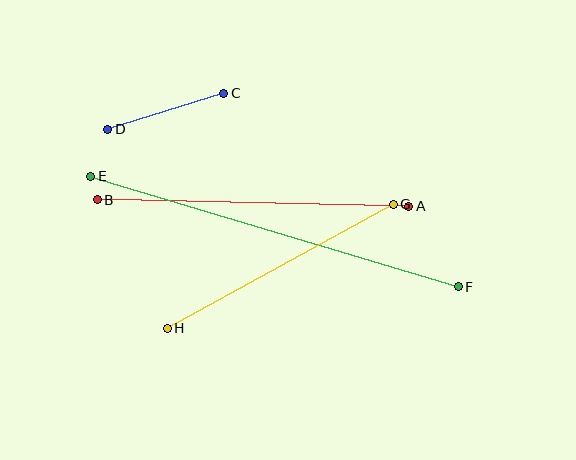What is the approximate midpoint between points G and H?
The midpoint is at approximately (280, 266) pixels.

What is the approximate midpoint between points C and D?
The midpoint is at approximately (166, 111) pixels.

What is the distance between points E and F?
The distance is approximately 384 pixels.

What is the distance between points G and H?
The distance is approximately 258 pixels.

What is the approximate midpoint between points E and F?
The midpoint is at approximately (275, 232) pixels.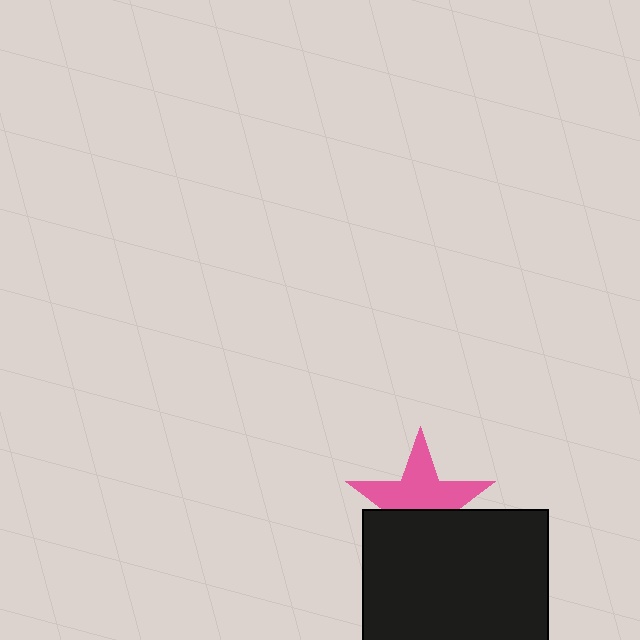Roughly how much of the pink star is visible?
About half of it is visible (roughly 58%).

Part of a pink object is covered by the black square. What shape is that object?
It is a star.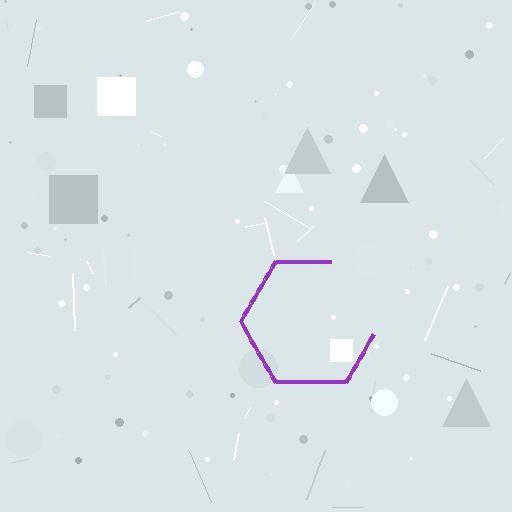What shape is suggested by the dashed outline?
The dashed outline suggests a hexagon.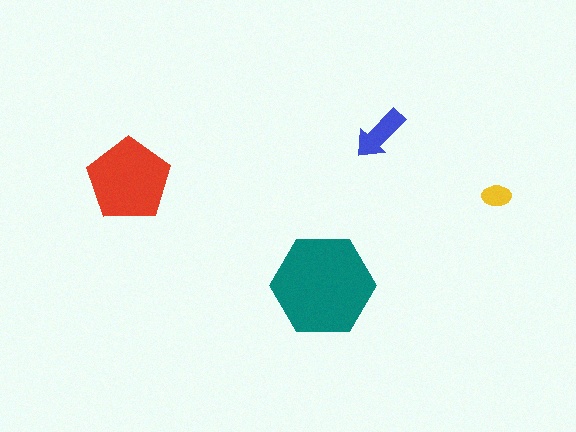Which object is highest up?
The blue arrow is topmost.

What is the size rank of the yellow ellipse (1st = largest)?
4th.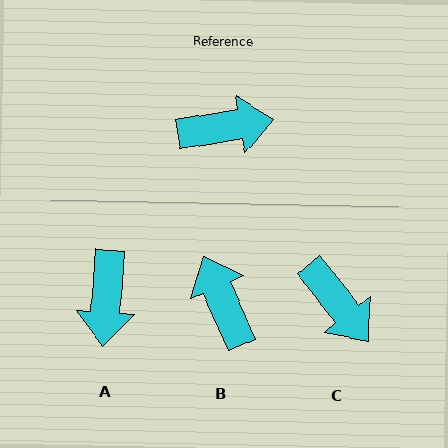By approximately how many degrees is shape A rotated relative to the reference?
Approximately 104 degrees clockwise.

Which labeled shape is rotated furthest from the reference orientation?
B, about 105 degrees away.